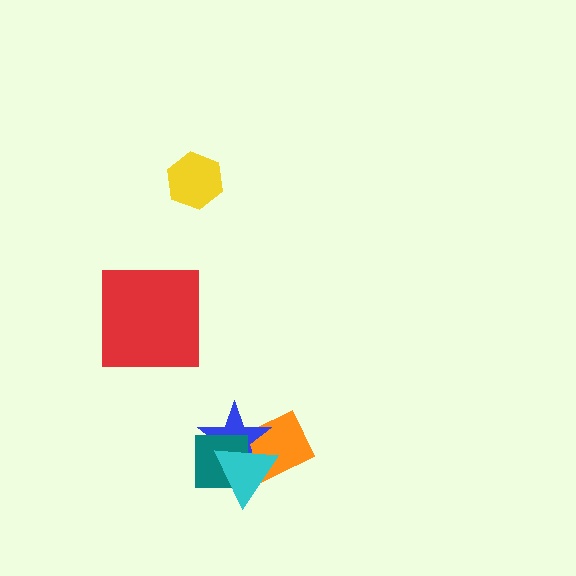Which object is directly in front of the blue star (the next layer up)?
The teal square is directly in front of the blue star.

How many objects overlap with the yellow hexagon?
0 objects overlap with the yellow hexagon.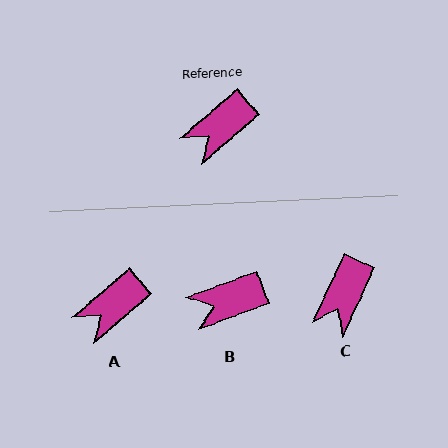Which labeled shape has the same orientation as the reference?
A.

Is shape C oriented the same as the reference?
No, it is off by about 25 degrees.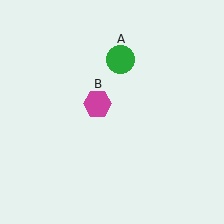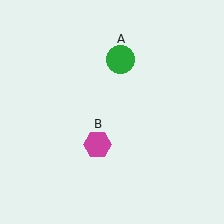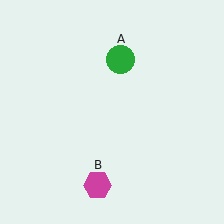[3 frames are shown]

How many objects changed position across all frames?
1 object changed position: magenta hexagon (object B).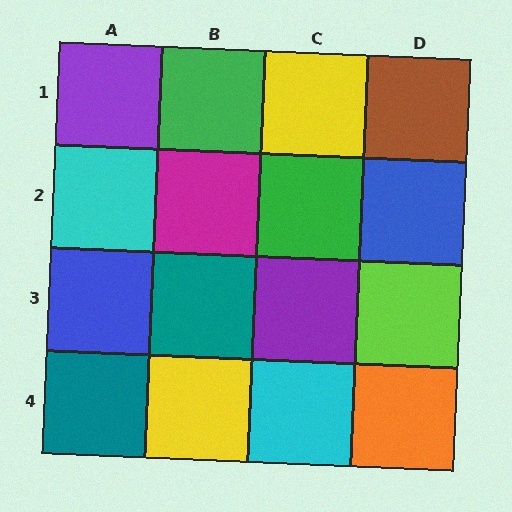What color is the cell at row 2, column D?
Blue.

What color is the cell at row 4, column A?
Teal.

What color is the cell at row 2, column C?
Green.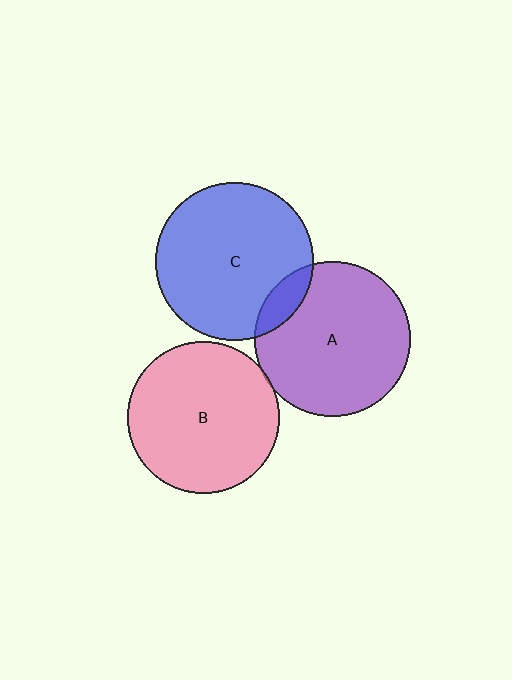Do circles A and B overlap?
Yes.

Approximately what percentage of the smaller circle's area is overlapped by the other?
Approximately 5%.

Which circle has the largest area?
Circle C (blue).